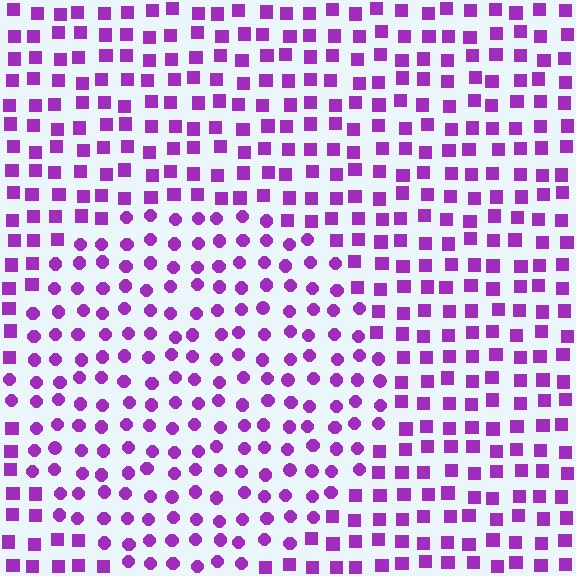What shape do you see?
I see a circle.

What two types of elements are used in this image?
The image uses circles inside the circle region and squares outside it.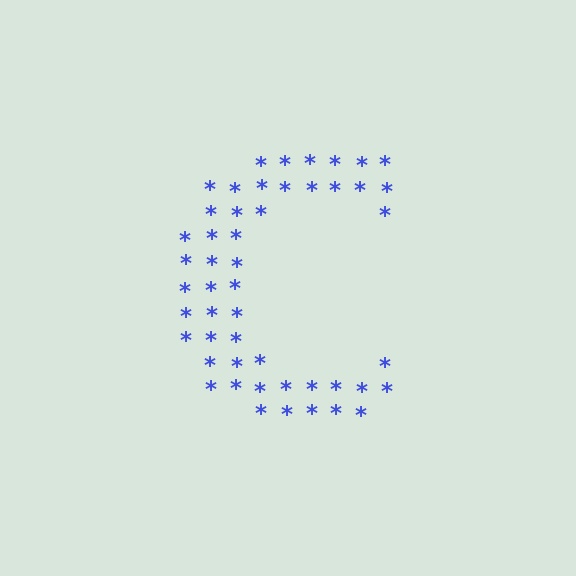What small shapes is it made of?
It is made of small asterisks.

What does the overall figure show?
The overall figure shows the letter C.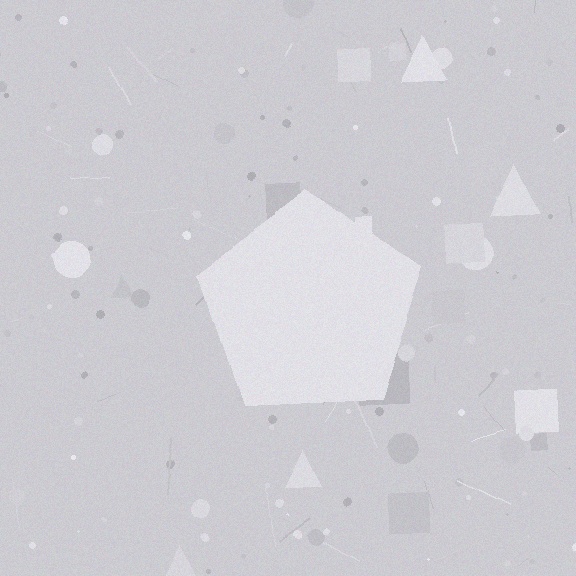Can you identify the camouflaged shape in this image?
The camouflaged shape is a pentagon.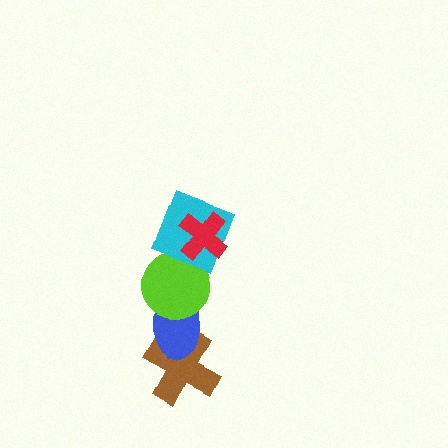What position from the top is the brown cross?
The brown cross is 5th from the top.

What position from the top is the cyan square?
The cyan square is 2nd from the top.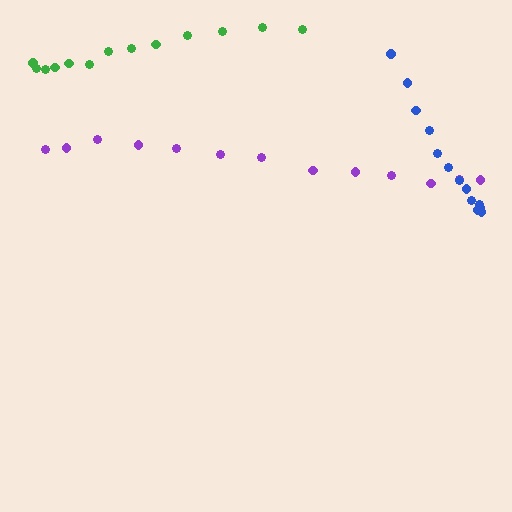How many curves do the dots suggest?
There are 3 distinct paths.